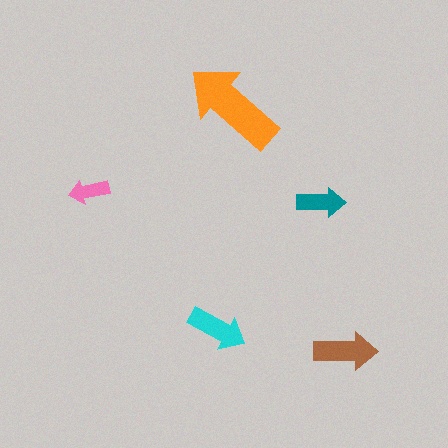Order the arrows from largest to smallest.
the orange one, the brown one, the cyan one, the teal one, the pink one.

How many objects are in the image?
There are 5 objects in the image.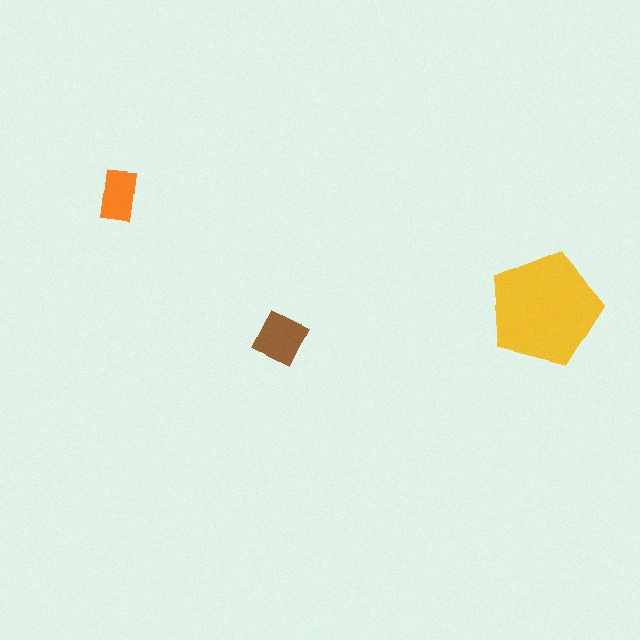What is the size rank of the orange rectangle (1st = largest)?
3rd.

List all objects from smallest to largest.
The orange rectangle, the brown diamond, the yellow pentagon.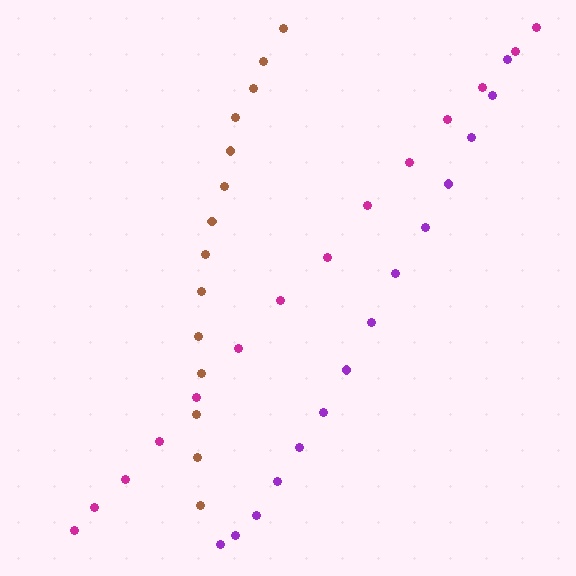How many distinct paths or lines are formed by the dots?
There are 3 distinct paths.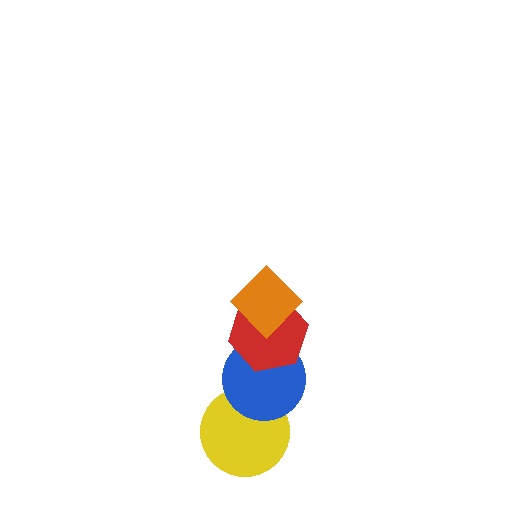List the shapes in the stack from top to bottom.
From top to bottom: the orange diamond, the red hexagon, the blue circle, the yellow circle.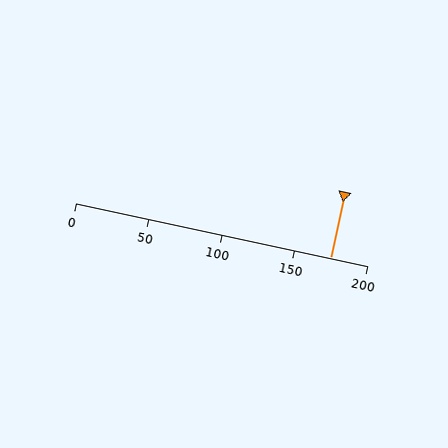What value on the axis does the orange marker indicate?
The marker indicates approximately 175.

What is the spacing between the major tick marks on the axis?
The major ticks are spaced 50 apart.